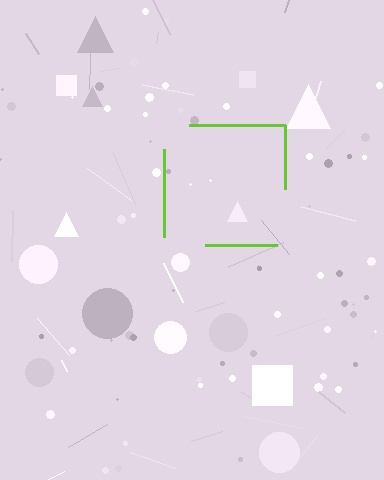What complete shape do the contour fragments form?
The contour fragments form a square.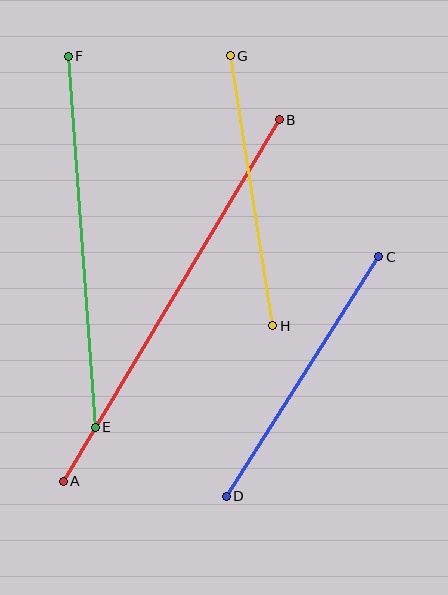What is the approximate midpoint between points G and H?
The midpoint is at approximately (252, 191) pixels.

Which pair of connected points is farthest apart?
Points A and B are farthest apart.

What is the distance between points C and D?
The distance is approximately 284 pixels.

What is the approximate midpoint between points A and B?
The midpoint is at approximately (171, 300) pixels.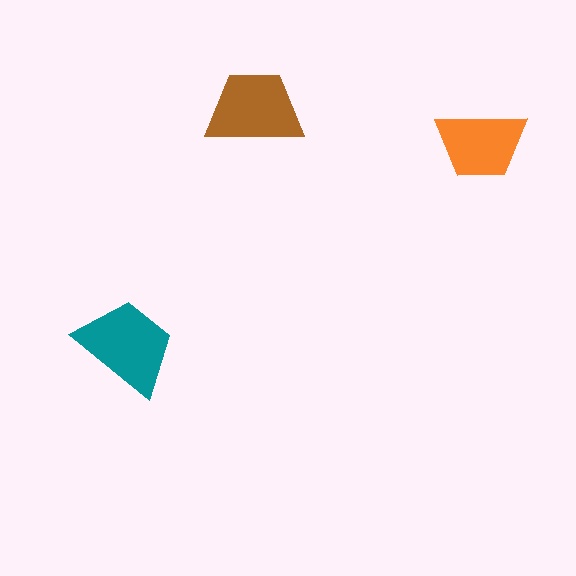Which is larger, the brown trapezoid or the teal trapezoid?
The teal one.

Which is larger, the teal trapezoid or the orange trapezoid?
The teal one.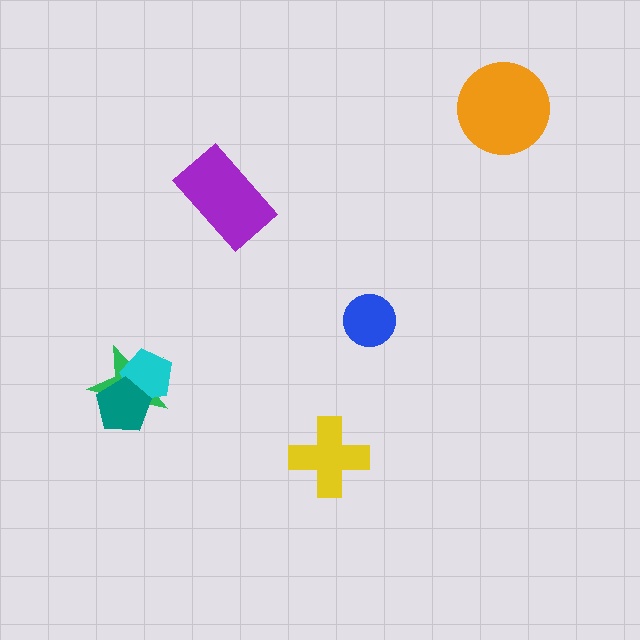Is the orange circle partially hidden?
No, no other shape covers it.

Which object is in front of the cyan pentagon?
The teal pentagon is in front of the cyan pentagon.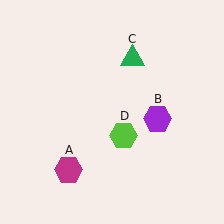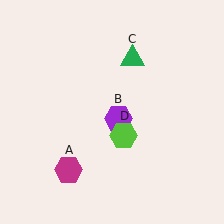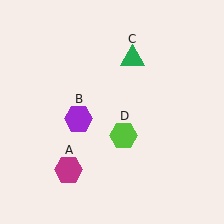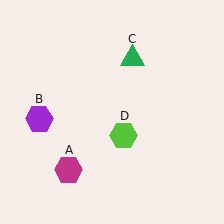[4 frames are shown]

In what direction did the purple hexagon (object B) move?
The purple hexagon (object B) moved left.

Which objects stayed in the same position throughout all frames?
Magenta hexagon (object A) and green triangle (object C) and lime hexagon (object D) remained stationary.